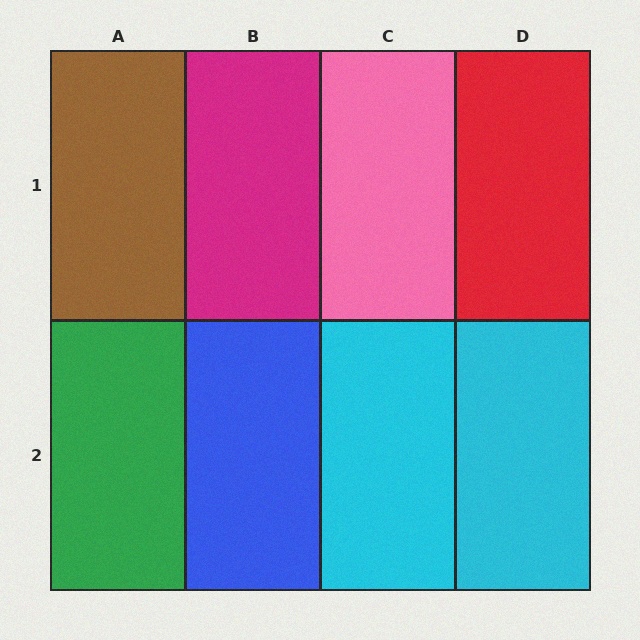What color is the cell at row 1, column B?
Magenta.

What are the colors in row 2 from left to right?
Green, blue, cyan, cyan.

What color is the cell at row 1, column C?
Pink.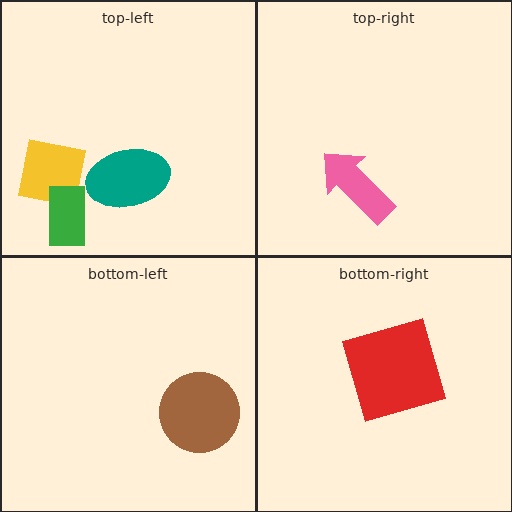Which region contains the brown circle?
The bottom-left region.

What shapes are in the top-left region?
The teal ellipse, the yellow square, the green rectangle.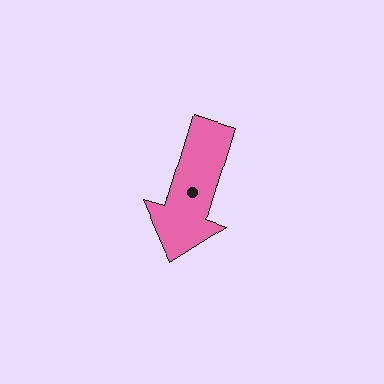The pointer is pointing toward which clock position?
Roughly 7 o'clock.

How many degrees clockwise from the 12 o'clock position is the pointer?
Approximately 197 degrees.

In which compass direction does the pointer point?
South.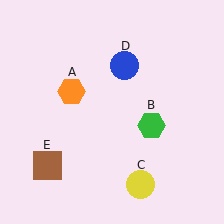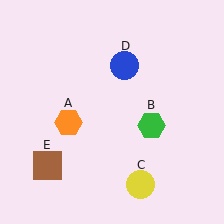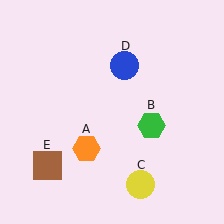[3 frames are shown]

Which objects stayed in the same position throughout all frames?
Green hexagon (object B) and yellow circle (object C) and blue circle (object D) and brown square (object E) remained stationary.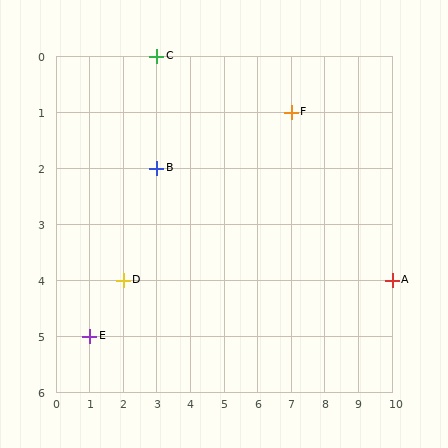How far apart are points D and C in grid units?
Points D and C are 1 column and 4 rows apart (about 4.1 grid units diagonally).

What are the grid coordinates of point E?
Point E is at grid coordinates (1, 5).